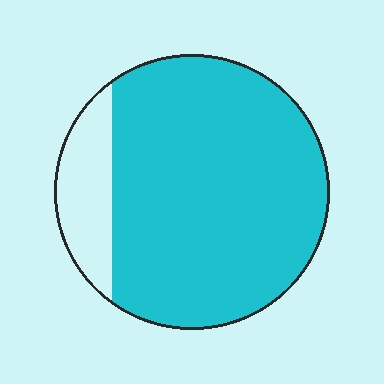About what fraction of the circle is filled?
About five sixths (5/6).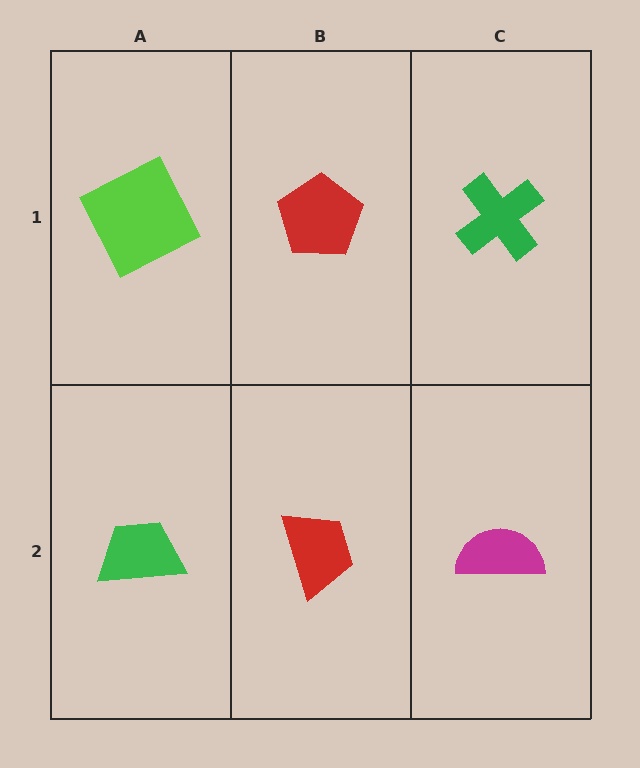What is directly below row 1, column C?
A magenta semicircle.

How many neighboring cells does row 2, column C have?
2.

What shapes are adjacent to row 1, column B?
A red trapezoid (row 2, column B), a lime square (row 1, column A), a green cross (row 1, column C).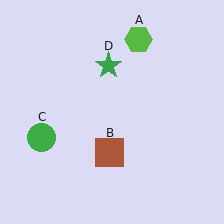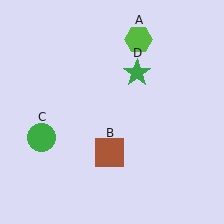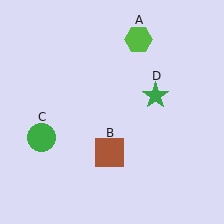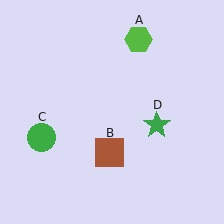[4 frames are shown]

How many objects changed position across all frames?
1 object changed position: green star (object D).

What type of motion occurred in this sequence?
The green star (object D) rotated clockwise around the center of the scene.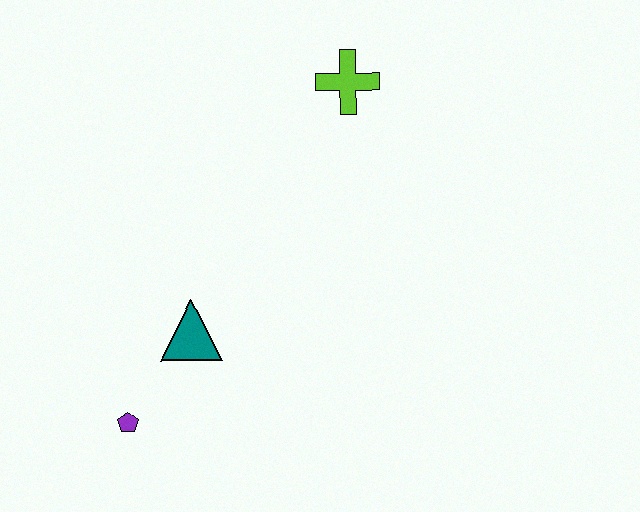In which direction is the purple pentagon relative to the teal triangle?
The purple pentagon is below the teal triangle.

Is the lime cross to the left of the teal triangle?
No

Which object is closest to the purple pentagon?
The teal triangle is closest to the purple pentagon.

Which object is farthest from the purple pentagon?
The lime cross is farthest from the purple pentagon.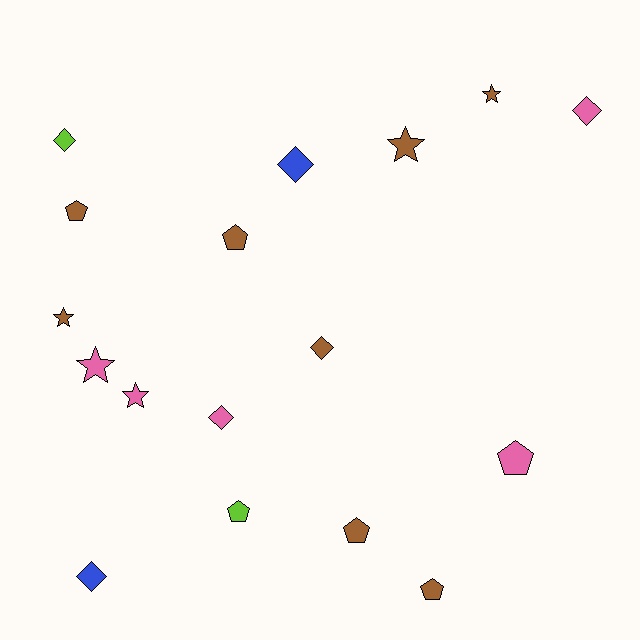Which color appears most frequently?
Brown, with 8 objects.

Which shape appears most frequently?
Diamond, with 6 objects.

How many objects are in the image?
There are 17 objects.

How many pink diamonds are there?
There are 2 pink diamonds.